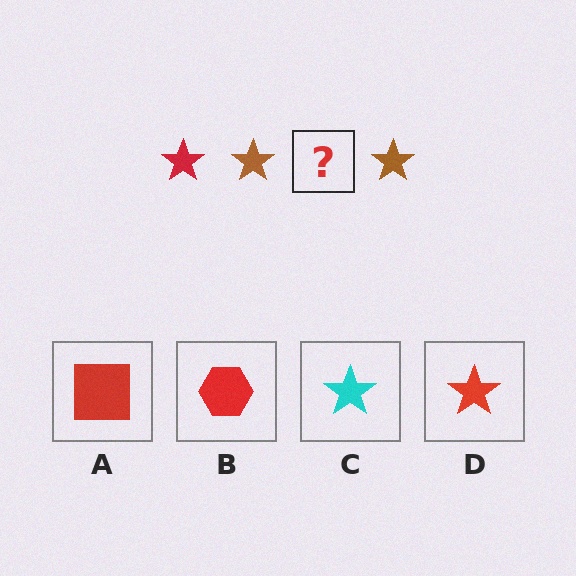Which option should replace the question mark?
Option D.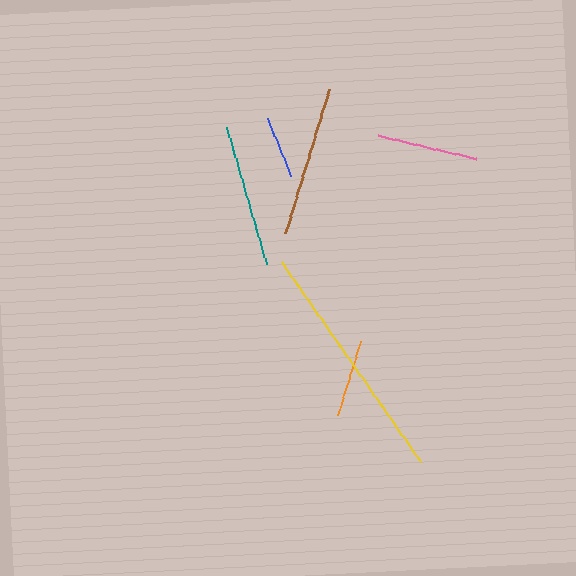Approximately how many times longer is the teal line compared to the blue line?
The teal line is approximately 2.3 times the length of the blue line.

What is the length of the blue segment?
The blue segment is approximately 63 pixels long.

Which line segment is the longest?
The yellow line is the longest at approximately 243 pixels.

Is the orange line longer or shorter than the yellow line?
The yellow line is longer than the orange line.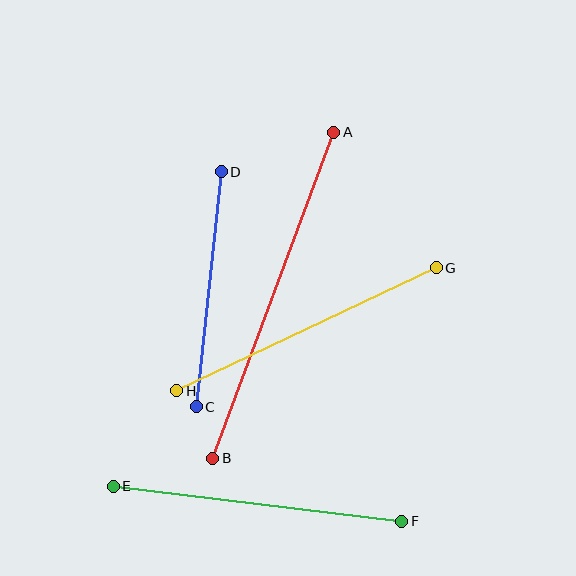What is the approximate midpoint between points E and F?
The midpoint is at approximately (257, 504) pixels.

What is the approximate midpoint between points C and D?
The midpoint is at approximately (209, 289) pixels.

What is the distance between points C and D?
The distance is approximately 237 pixels.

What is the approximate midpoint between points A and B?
The midpoint is at approximately (273, 295) pixels.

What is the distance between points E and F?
The distance is approximately 291 pixels.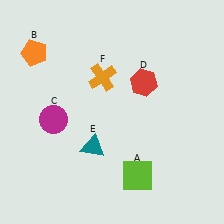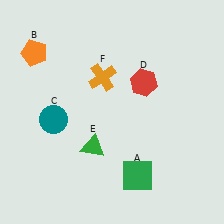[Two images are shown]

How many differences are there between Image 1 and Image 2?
There are 3 differences between the two images.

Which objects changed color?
A changed from lime to green. C changed from magenta to teal. E changed from teal to green.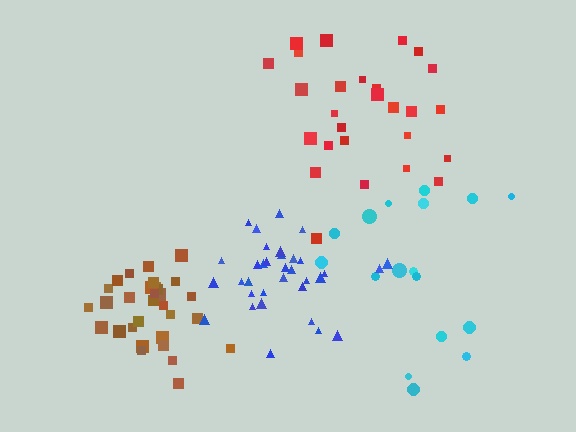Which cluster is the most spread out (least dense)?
Cyan.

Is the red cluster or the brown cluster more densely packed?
Brown.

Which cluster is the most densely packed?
Brown.